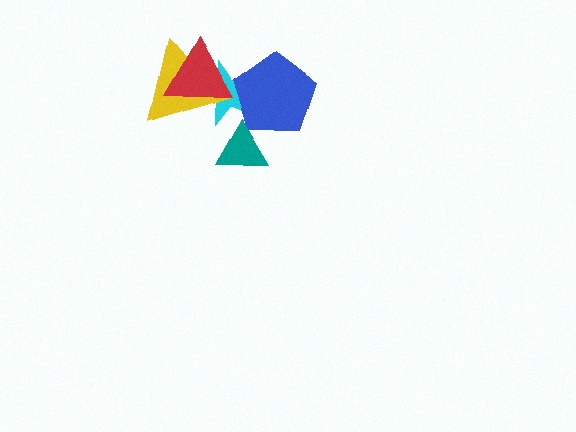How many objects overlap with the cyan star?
3 objects overlap with the cyan star.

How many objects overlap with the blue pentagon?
2 objects overlap with the blue pentagon.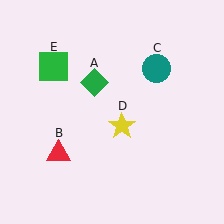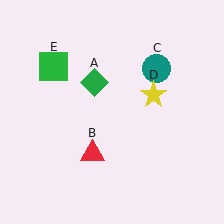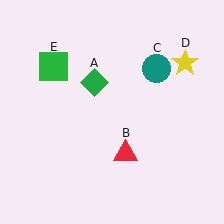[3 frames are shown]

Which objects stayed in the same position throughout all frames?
Green diamond (object A) and teal circle (object C) and green square (object E) remained stationary.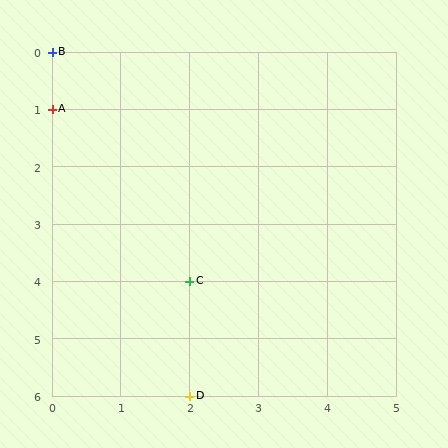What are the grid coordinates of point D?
Point D is at grid coordinates (2, 6).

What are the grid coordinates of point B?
Point B is at grid coordinates (0, 0).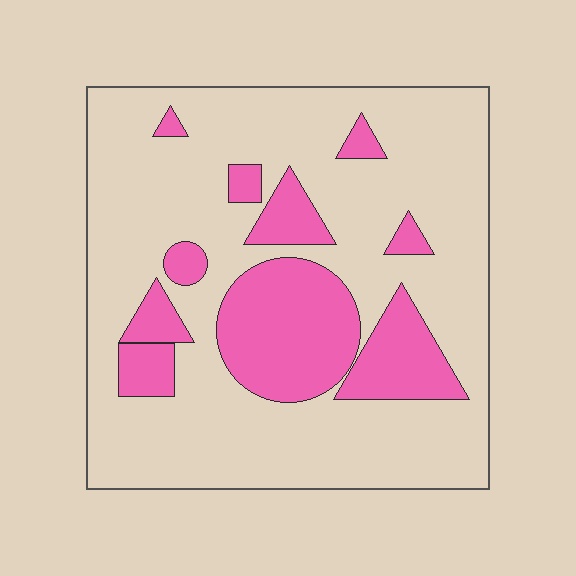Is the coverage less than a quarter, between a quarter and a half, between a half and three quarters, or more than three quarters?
Less than a quarter.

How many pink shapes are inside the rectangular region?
10.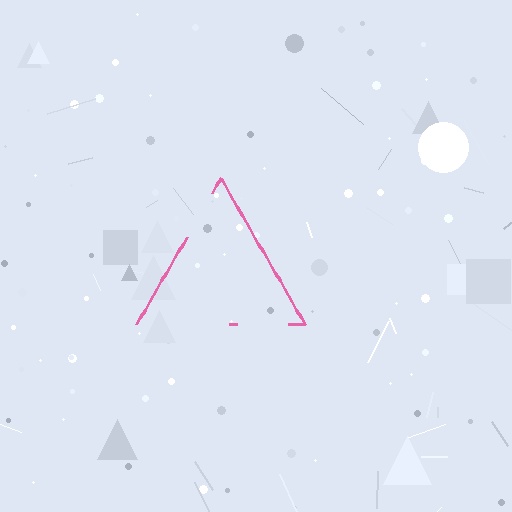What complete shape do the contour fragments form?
The contour fragments form a triangle.